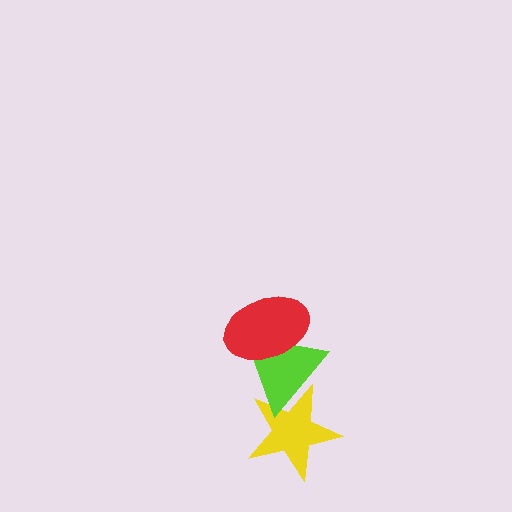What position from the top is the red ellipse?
The red ellipse is 1st from the top.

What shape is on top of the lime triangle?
The red ellipse is on top of the lime triangle.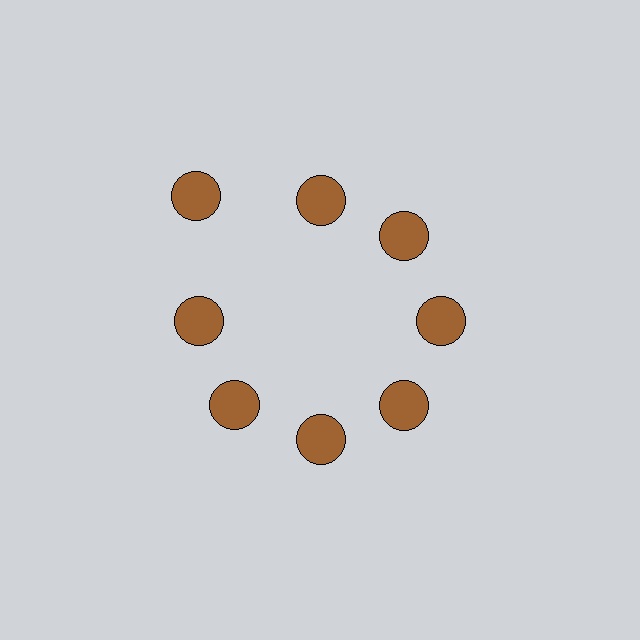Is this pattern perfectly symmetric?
No. The 8 brown circles are arranged in a ring, but one element near the 10 o'clock position is pushed outward from the center, breaking the 8-fold rotational symmetry.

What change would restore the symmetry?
The symmetry would be restored by moving it inward, back onto the ring so that all 8 circles sit at equal angles and equal distance from the center.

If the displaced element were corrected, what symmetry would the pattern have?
It would have 8-fold rotational symmetry — the pattern would map onto itself every 45 degrees.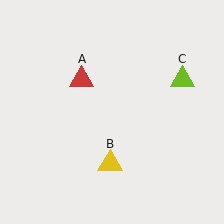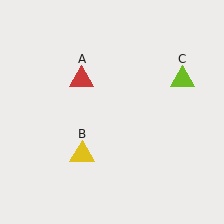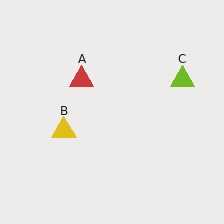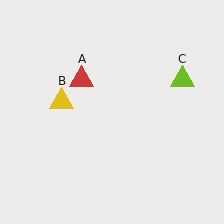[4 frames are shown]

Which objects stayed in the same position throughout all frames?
Red triangle (object A) and lime triangle (object C) remained stationary.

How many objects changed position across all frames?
1 object changed position: yellow triangle (object B).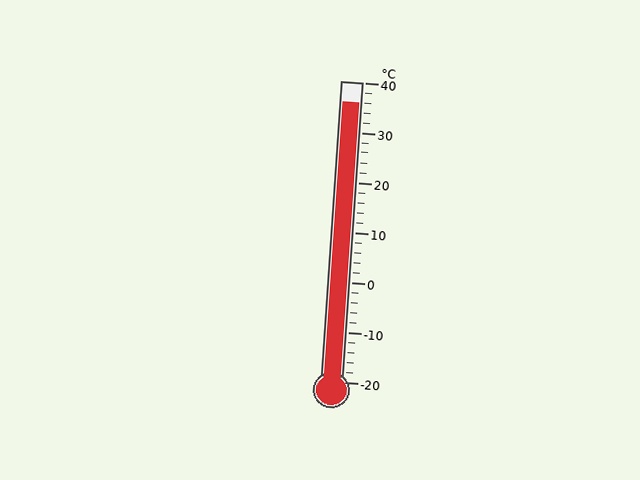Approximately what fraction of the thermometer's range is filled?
The thermometer is filled to approximately 95% of its range.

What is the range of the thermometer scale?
The thermometer scale ranges from -20°C to 40°C.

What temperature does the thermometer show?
The thermometer shows approximately 36°C.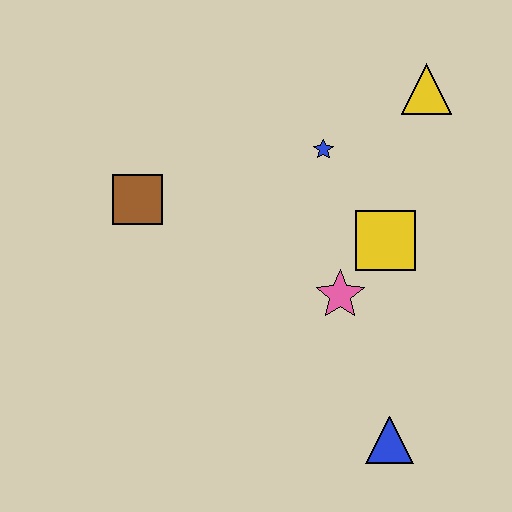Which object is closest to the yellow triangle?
The blue star is closest to the yellow triangle.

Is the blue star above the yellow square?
Yes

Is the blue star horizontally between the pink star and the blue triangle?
No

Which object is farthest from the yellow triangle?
The blue triangle is farthest from the yellow triangle.